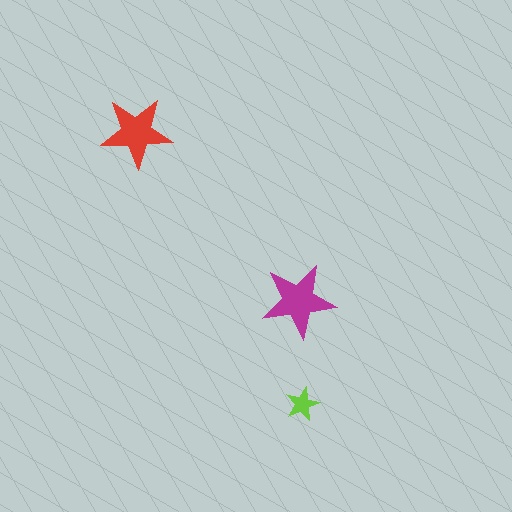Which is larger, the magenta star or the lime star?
The magenta one.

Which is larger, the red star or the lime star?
The red one.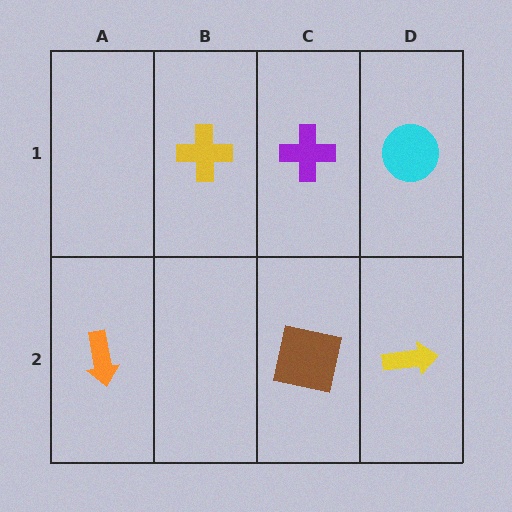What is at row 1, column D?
A cyan circle.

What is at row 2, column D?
A yellow arrow.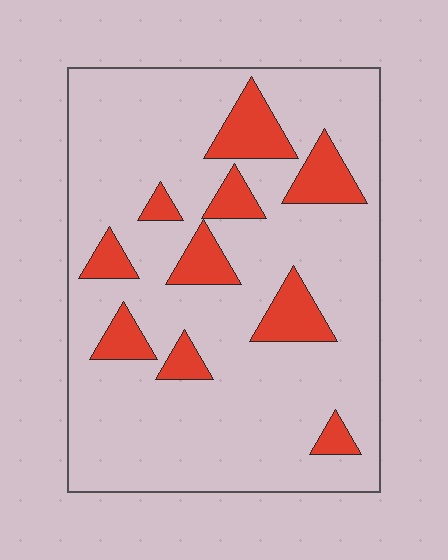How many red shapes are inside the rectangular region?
10.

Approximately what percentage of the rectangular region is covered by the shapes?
Approximately 15%.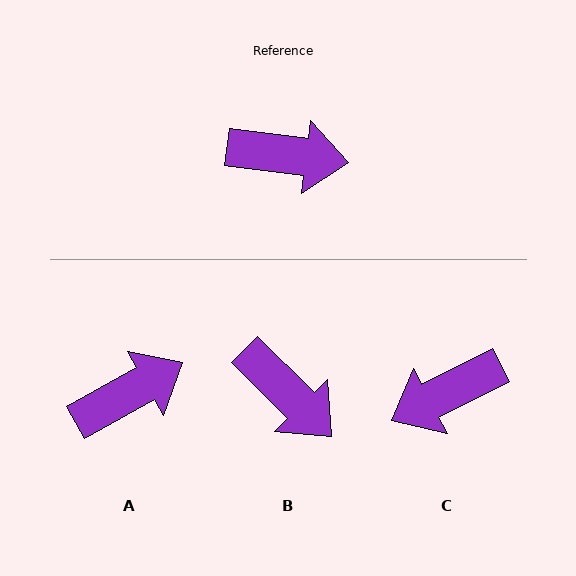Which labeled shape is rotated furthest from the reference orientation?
C, about 146 degrees away.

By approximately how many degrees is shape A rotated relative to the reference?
Approximately 37 degrees counter-clockwise.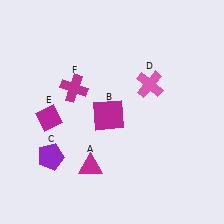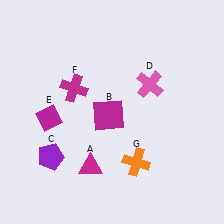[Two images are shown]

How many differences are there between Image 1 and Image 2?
There is 1 difference between the two images.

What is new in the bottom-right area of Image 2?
An orange cross (G) was added in the bottom-right area of Image 2.